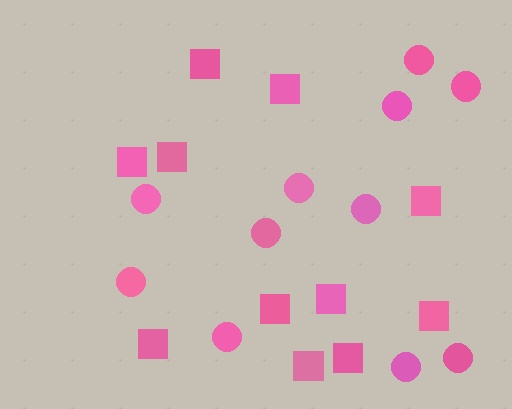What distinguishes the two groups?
There are 2 groups: one group of squares (11) and one group of circles (11).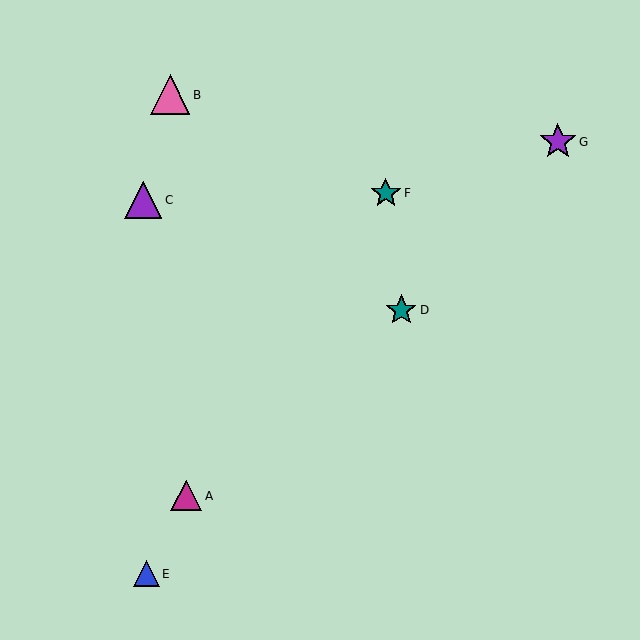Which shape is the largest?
The pink triangle (labeled B) is the largest.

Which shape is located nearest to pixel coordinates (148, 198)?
The purple triangle (labeled C) at (143, 200) is nearest to that location.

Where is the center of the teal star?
The center of the teal star is at (386, 193).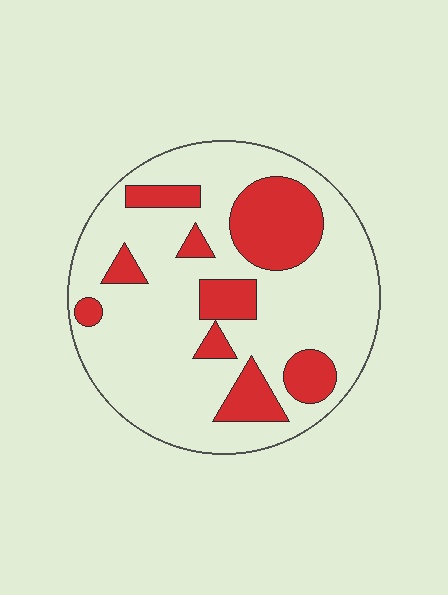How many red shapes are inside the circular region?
9.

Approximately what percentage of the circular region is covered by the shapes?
Approximately 25%.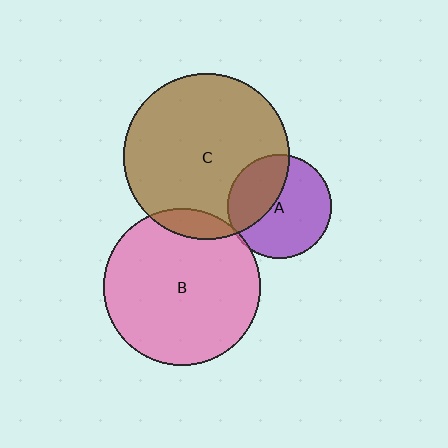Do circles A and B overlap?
Yes.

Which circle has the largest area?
Circle C (brown).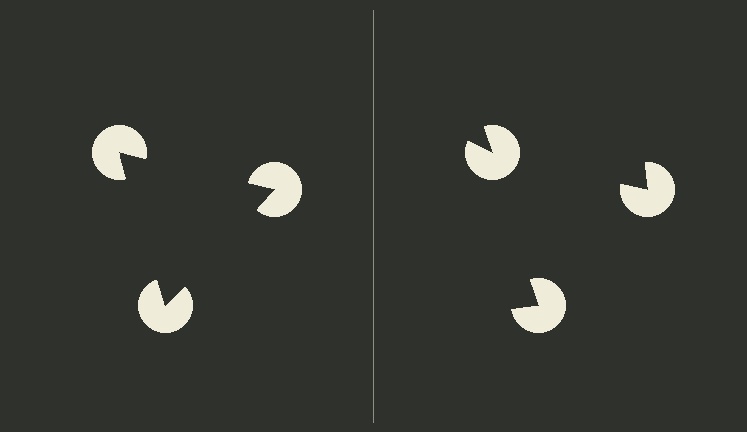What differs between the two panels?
The pac-man discs are positioned identically on both sides; only the wedge orientations differ. On the left they align to a triangle; on the right they are misaligned.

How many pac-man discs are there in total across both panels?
6 — 3 on each side.